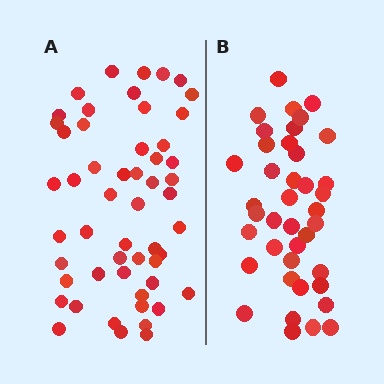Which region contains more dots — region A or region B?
Region A (the left region) has more dots.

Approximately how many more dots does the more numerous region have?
Region A has approximately 15 more dots than region B.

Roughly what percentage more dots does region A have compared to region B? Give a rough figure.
About 30% more.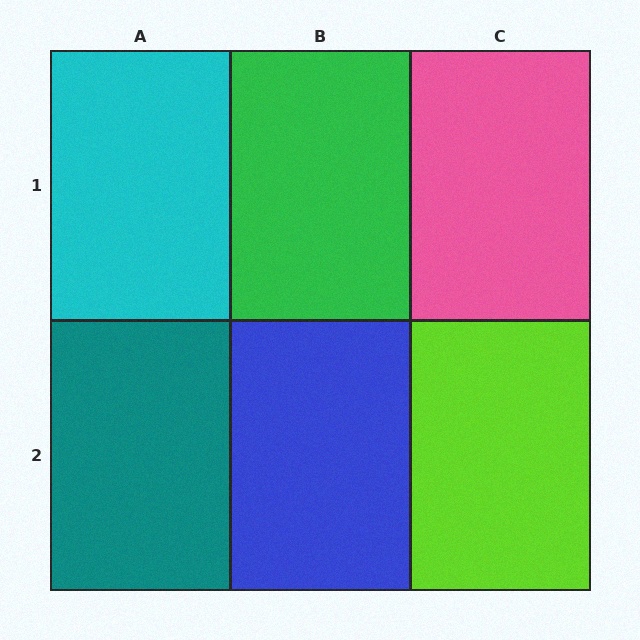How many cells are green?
1 cell is green.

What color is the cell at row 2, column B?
Blue.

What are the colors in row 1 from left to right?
Cyan, green, pink.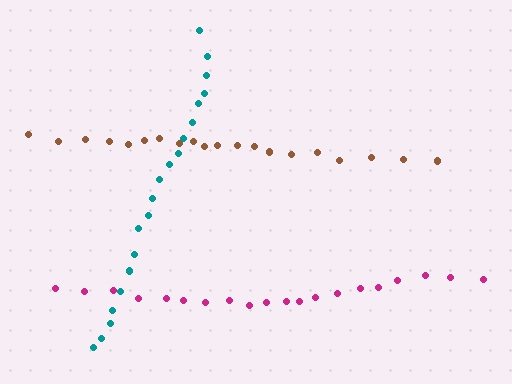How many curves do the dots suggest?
There are 3 distinct paths.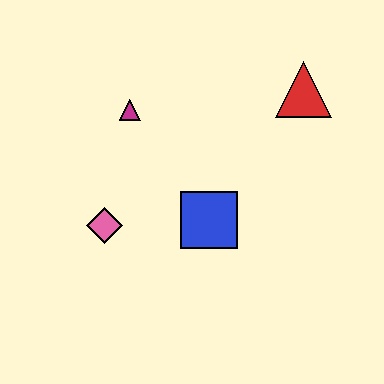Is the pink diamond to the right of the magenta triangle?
No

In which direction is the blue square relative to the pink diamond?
The blue square is to the right of the pink diamond.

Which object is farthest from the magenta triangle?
The red triangle is farthest from the magenta triangle.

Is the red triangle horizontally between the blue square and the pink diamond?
No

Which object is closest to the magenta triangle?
The pink diamond is closest to the magenta triangle.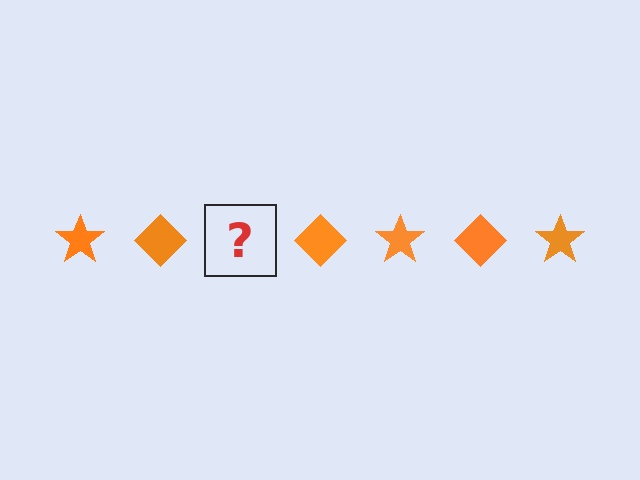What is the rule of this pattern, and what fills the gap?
The rule is that the pattern cycles through star, diamond shapes in orange. The gap should be filled with an orange star.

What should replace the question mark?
The question mark should be replaced with an orange star.